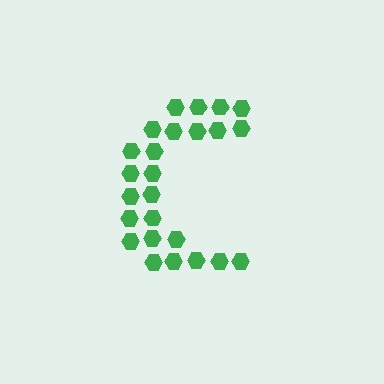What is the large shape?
The large shape is the letter C.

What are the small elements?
The small elements are hexagons.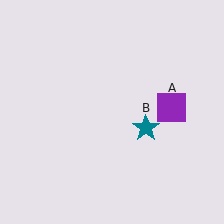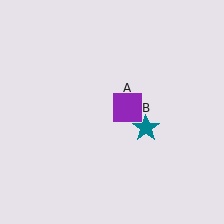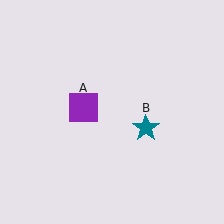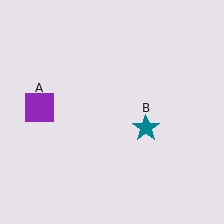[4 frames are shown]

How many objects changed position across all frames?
1 object changed position: purple square (object A).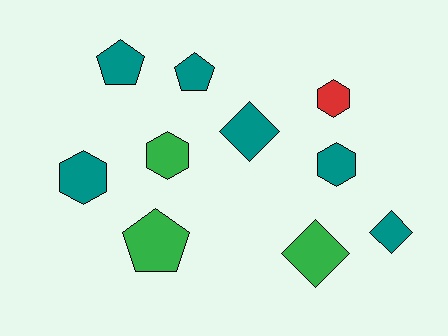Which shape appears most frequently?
Hexagon, with 4 objects.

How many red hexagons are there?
There is 1 red hexagon.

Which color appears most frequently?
Teal, with 6 objects.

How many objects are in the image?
There are 10 objects.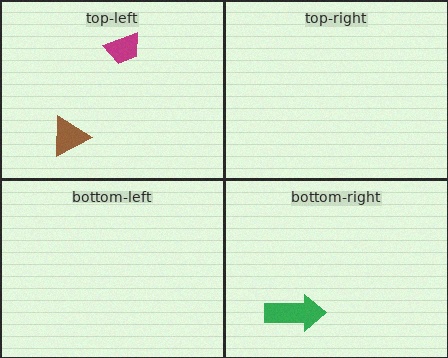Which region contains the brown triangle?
The top-left region.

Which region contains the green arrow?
The bottom-right region.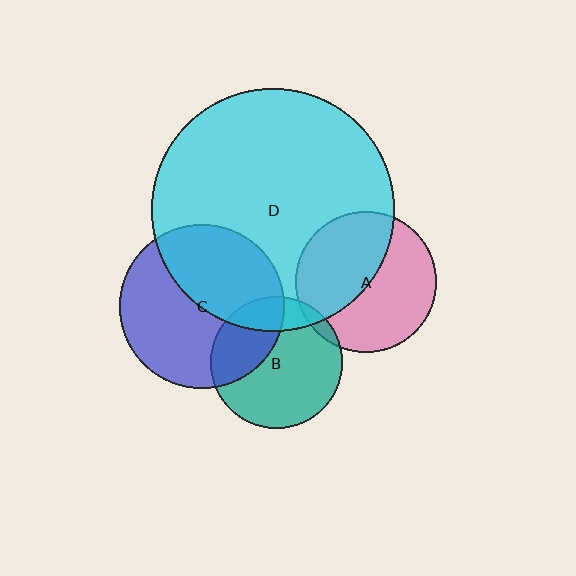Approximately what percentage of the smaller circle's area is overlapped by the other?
Approximately 30%.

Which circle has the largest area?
Circle D (cyan).